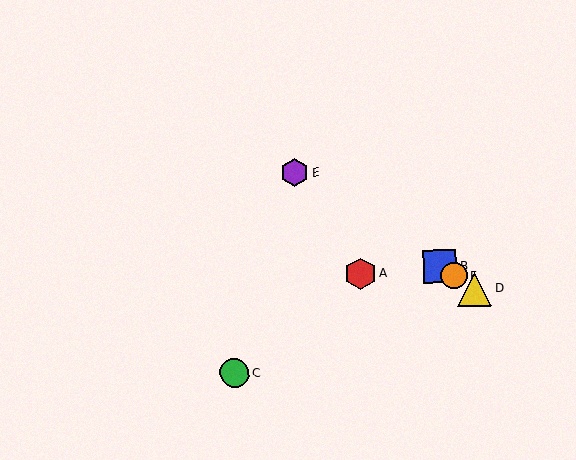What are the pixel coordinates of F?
Object F is at (454, 276).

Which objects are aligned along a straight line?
Objects B, D, E, F are aligned along a straight line.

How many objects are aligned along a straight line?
4 objects (B, D, E, F) are aligned along a straight line.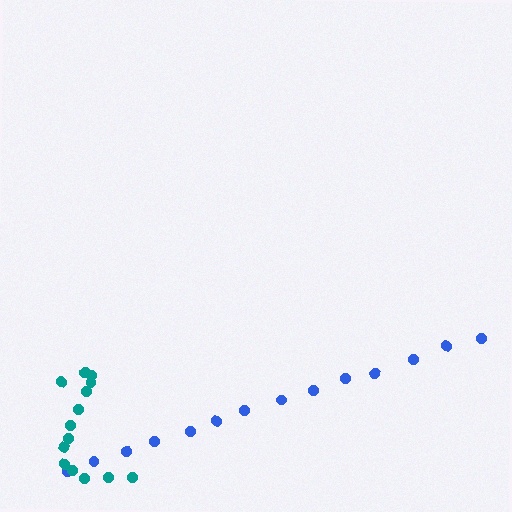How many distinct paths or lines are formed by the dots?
There are 2 distinct paths.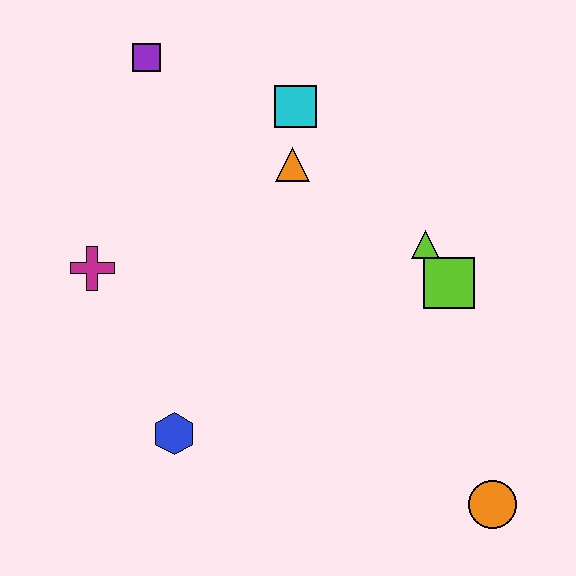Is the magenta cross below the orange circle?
No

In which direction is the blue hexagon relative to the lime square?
The blue hexagon is to the left of the lime square.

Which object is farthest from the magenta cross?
The orange circle is farthest from the magenta cross.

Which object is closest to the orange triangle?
The cyan square is closest to the orange triangle.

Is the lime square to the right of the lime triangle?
Yes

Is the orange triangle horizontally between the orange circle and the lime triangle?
No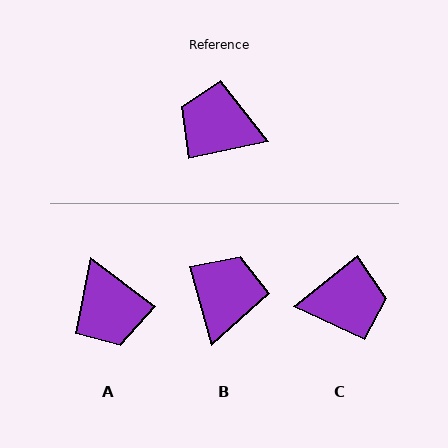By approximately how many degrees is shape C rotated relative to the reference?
Approximately 153 degrees clockwise.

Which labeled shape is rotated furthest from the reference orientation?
C, about 153 degrees away.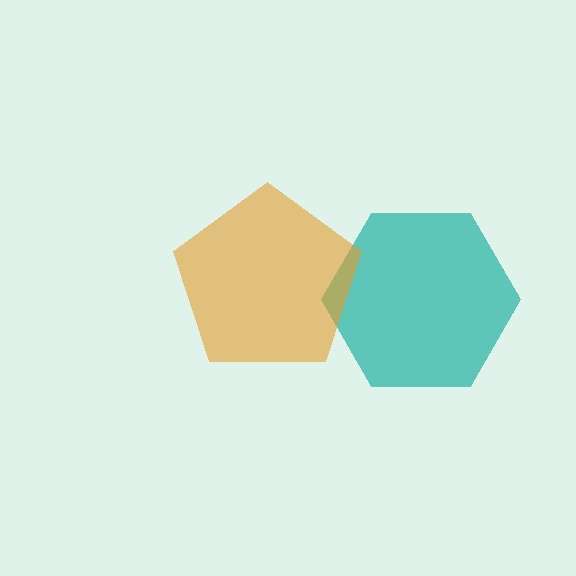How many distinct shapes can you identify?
There are 2 distinct shapes: a teal hexagon, an orange pentagon.